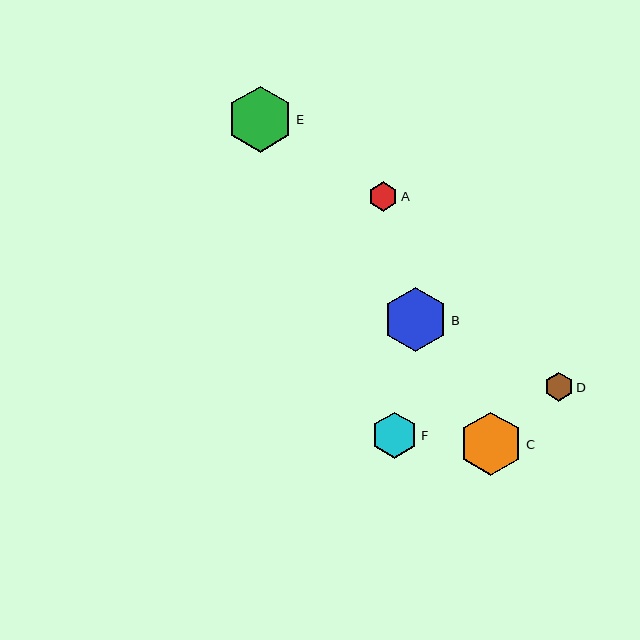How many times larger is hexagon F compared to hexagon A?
Hexagon F is approximately 1.6 times the size of hexagon A.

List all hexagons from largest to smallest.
From largest to smallest: E, B, C, F, A, D.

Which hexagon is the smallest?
Hexagon D is the smallest with a size of approximately 29 pixels.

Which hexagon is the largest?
Hexagon E is the largest with a size of approximately 66 pixels.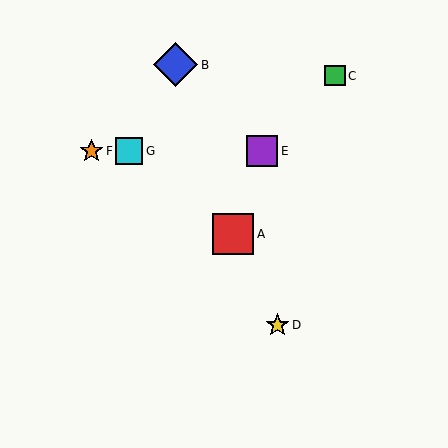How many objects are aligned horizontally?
3 objects (E, F, G) are aligned horizontally.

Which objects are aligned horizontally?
Objects E, F, G are aligned horizontally.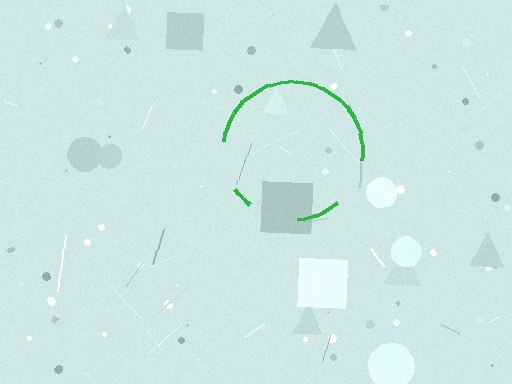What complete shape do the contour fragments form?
The contour fragments form a circle.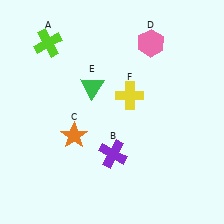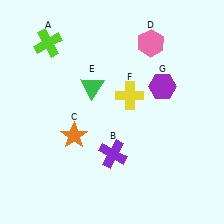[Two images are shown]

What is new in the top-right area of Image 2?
A purple hexagon (G) was added in the top-right area of Image 2.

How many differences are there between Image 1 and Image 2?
There is 1 difference between the two images.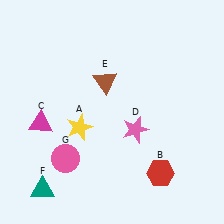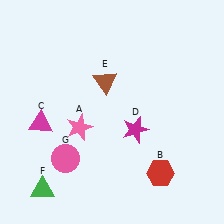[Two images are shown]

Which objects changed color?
A changed from yellow to pink. D changed from pink to magenta. F changed from teal to green.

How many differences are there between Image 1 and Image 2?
There are 3 differences between the two images.